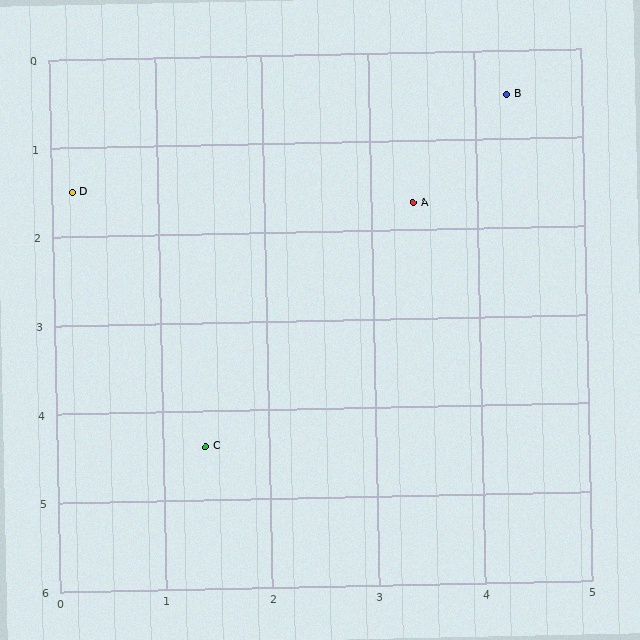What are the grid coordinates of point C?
Point C is at approximately (1.4, 4.4).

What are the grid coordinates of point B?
Point B is at approximately (4.3, 0.5).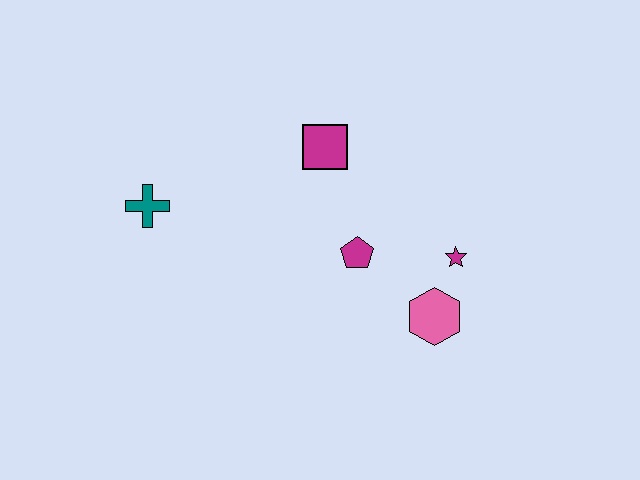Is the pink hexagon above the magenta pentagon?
No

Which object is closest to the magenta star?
The pink hexagon is closest to the magenta star.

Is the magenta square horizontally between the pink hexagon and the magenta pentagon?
No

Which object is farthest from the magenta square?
The pink hexagon is farthest from the magenta square.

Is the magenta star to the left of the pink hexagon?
No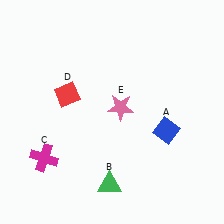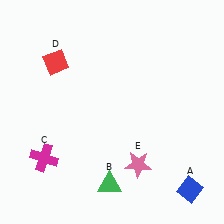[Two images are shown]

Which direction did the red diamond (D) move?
The red diamond (D) moved up.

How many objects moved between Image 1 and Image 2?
3 objects moved between the two images.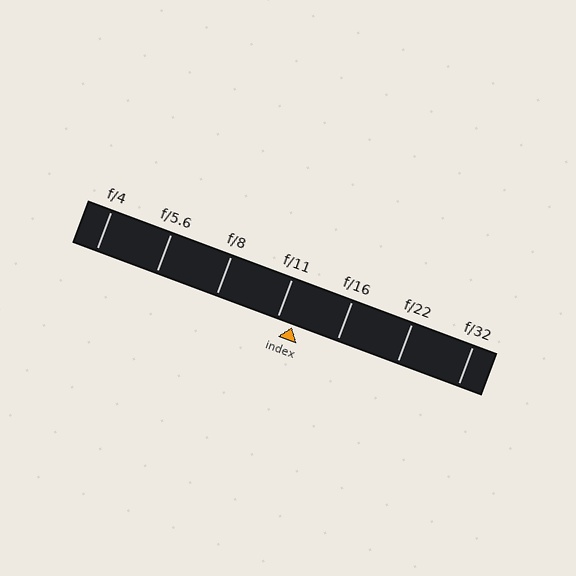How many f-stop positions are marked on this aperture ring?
There are 7 f-stop positions marked.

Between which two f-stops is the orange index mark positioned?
The index mark is between f/11 and f/16.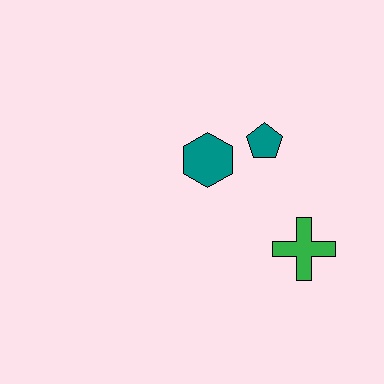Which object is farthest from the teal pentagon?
The green cross is farthest from the teal pentagon.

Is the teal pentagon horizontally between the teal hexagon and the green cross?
Yes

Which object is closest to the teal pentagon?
The teal hexagon is closest to the teal pentagon.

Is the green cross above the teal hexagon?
No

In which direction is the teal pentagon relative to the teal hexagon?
The teal pentagon is to the right of the teal hexagon.